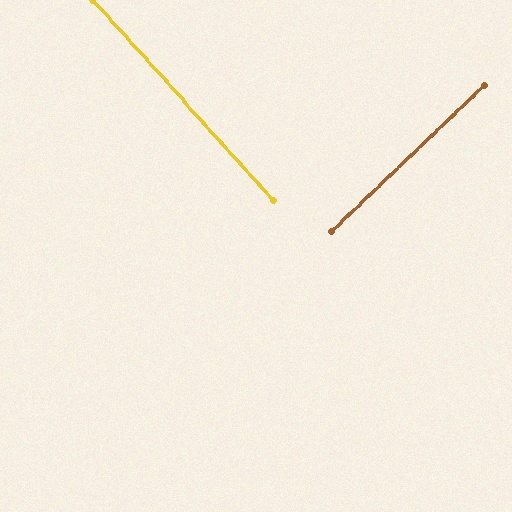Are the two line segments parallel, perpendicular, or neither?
Perpendicular — they meet at approximately 88°.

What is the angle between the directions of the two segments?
Approximately 88 degrees.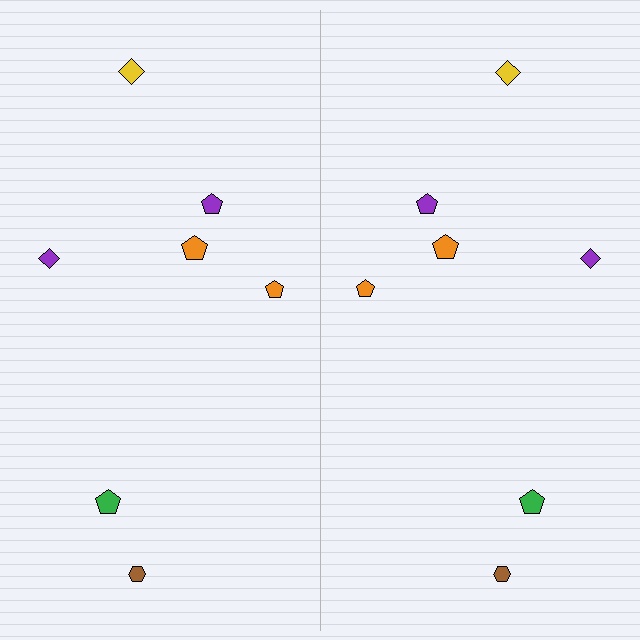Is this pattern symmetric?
Yes, this pattern has bilateral (reflection) symmetry.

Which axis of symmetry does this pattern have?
The pattern has a vertical axis of symmetry running through the center of the image.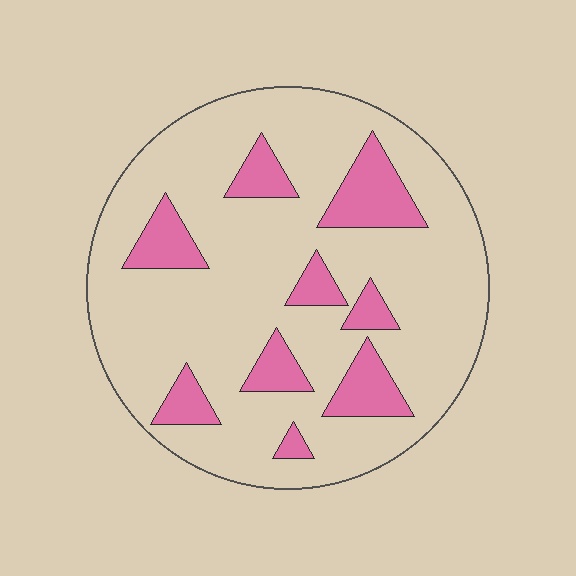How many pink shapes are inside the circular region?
9.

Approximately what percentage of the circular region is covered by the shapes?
Approximately 20%.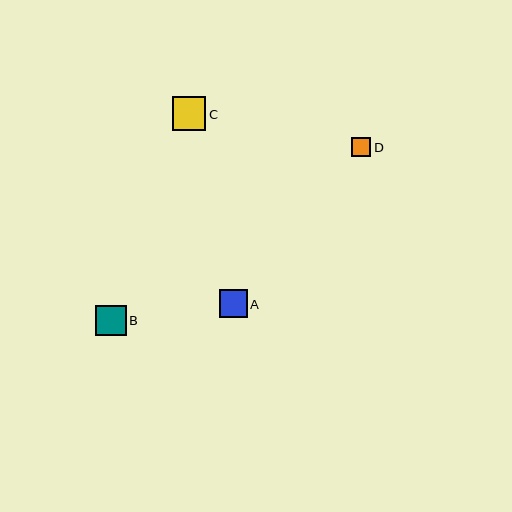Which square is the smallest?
Square D is the smallest with a size of approximately 19 pixels.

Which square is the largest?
Square C is the largest with a size of approximately 33 pixels.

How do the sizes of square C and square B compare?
Square C and square B are approximately the same size.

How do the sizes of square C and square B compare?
Square C and square B are approximately the same size.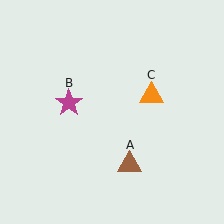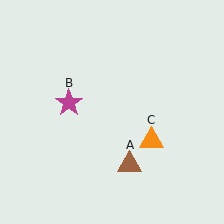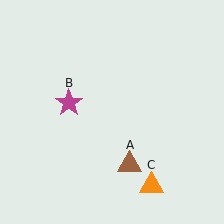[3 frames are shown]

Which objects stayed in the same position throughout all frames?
Brown triangle (object A) and magenta star (object B) remained stationary.